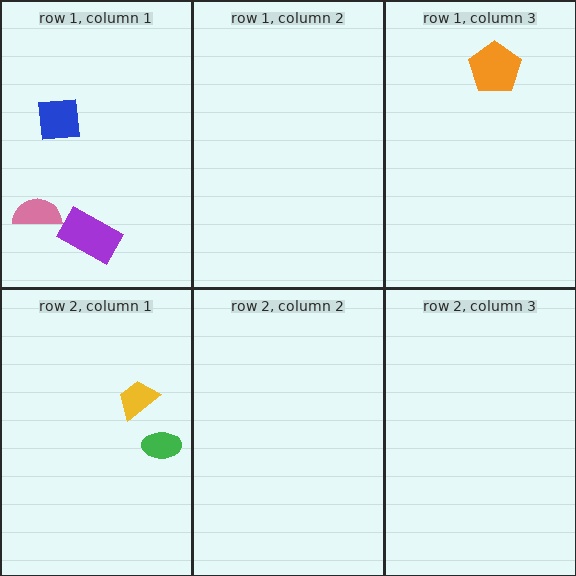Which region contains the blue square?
The row 1, column 1 region.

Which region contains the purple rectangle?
The row 1, column 1 region.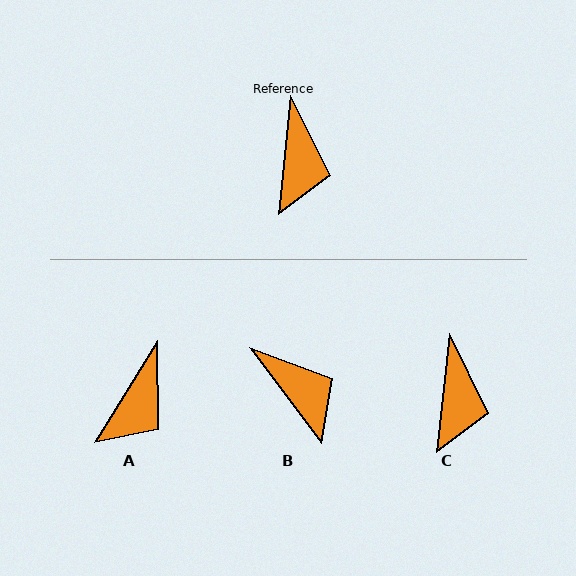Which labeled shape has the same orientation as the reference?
C.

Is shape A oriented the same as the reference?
No, it is off by about 26 degrees.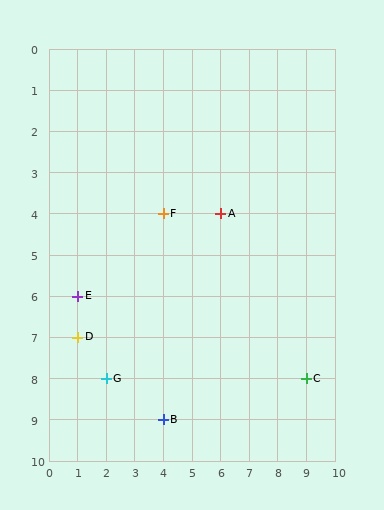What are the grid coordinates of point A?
Point A is at grid coordinates (6, 4).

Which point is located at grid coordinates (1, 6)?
Point E is at (1, 6).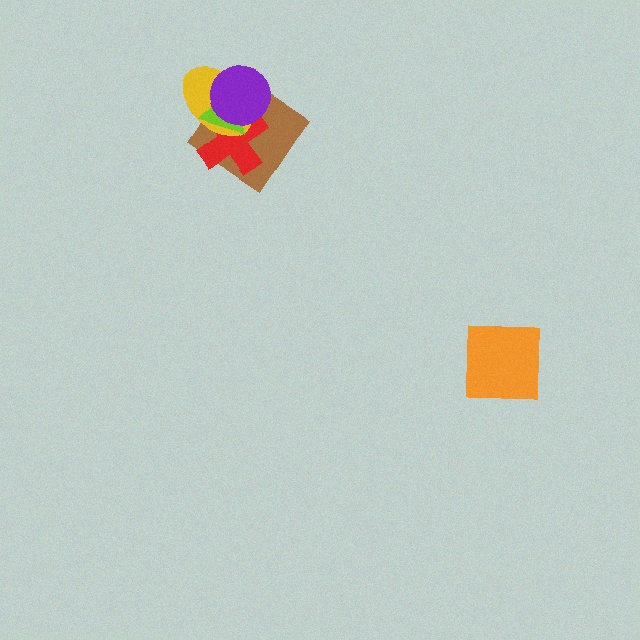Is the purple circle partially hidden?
No, no other shape covers it.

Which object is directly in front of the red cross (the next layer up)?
The yellow ellipse is directly in front of the red cross.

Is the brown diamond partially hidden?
Yes, it is partially covered by another shape.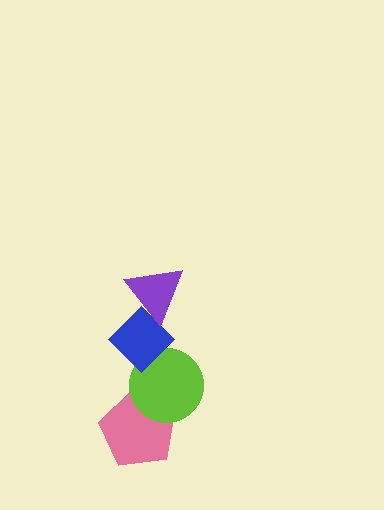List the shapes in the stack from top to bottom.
From top to bottom: the purple triangle, the blue diamond, the lime circle, the pink pentagon.